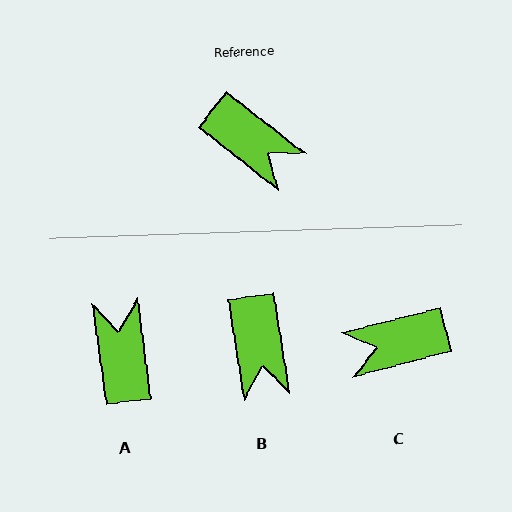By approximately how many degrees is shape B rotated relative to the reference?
Approximately 43 degrees clockwise.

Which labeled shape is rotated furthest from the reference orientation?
A, about 136 degrees away.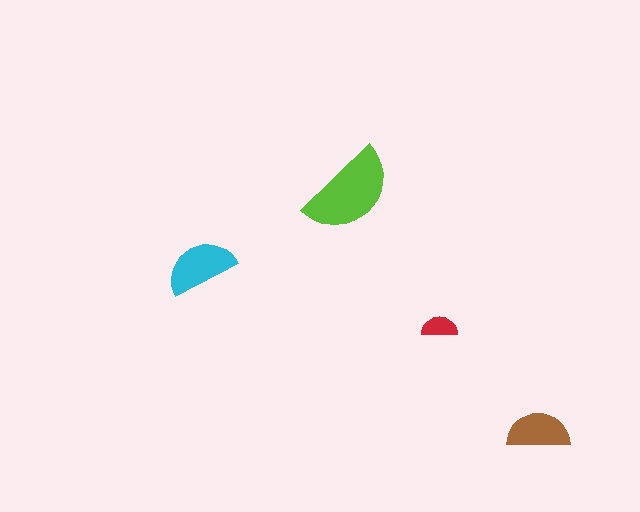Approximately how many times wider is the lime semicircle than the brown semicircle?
About 1.5 times wider.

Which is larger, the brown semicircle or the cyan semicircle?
The cyan one.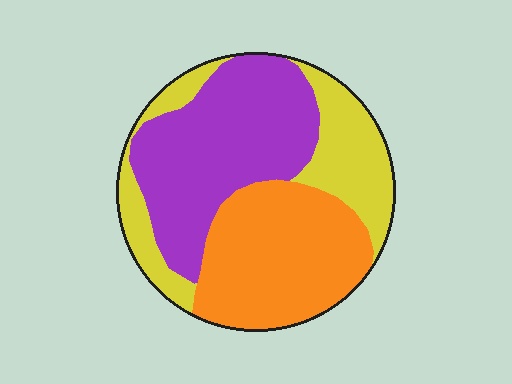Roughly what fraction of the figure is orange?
Orange takes up about one third (1/3) of the figure.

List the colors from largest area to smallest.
From largest to smallest: purple, orange, yellow.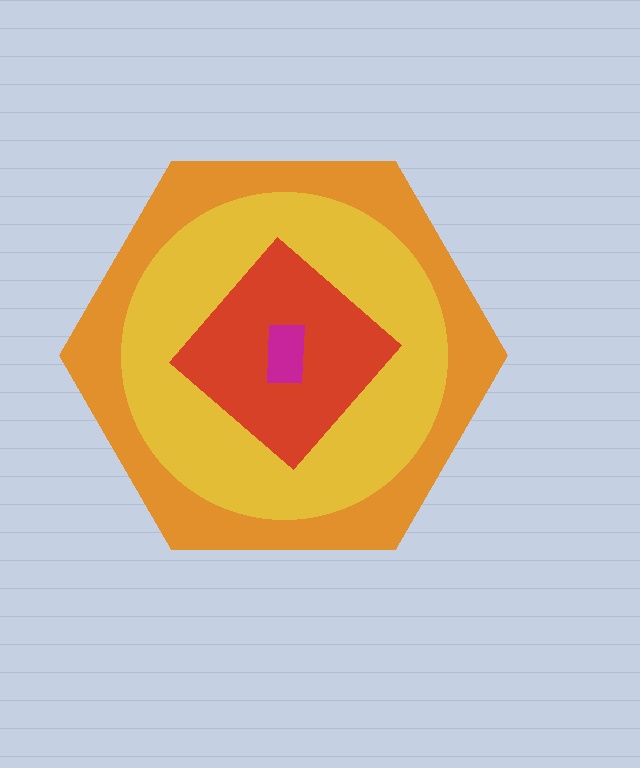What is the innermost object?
The magenta rectangle.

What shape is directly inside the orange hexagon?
The yellow circle.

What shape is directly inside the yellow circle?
The red diamond.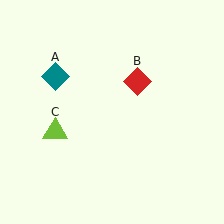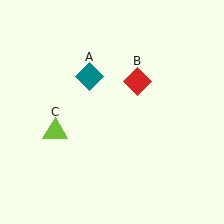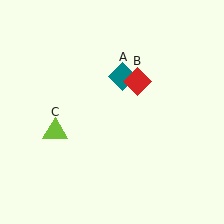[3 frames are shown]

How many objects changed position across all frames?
1 object changed position: teal diamond (object A).